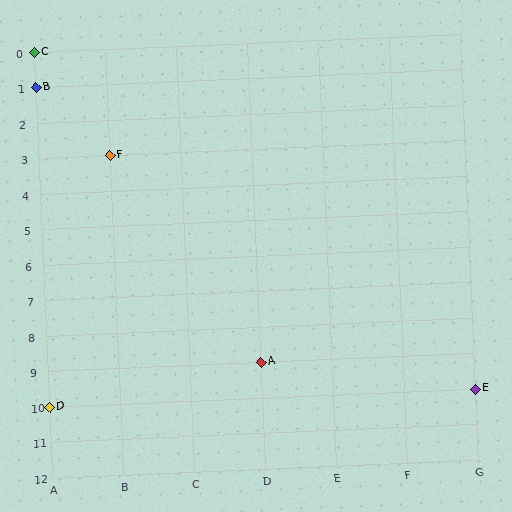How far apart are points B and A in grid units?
Points B and A are 3 columns and 8 rows apart (about 8.5 grid units diagonally).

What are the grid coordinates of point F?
Point F is at grid coordinates (B, 3).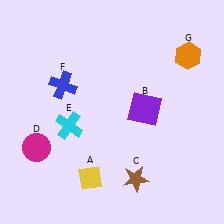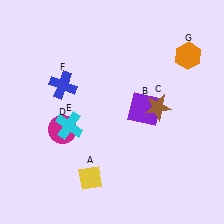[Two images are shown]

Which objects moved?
The objects that moved are: the brown star (C), the magenta circle (D).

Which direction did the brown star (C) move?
The brown star (C) moved up.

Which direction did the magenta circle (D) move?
The magenta circle (D) moved right.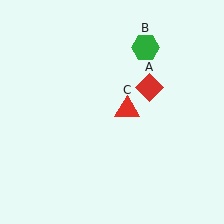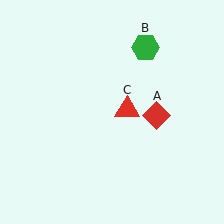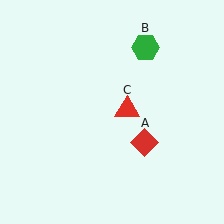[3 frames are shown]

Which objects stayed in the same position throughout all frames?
Green hexagon (object B) and red triangle (object C) remained stationary.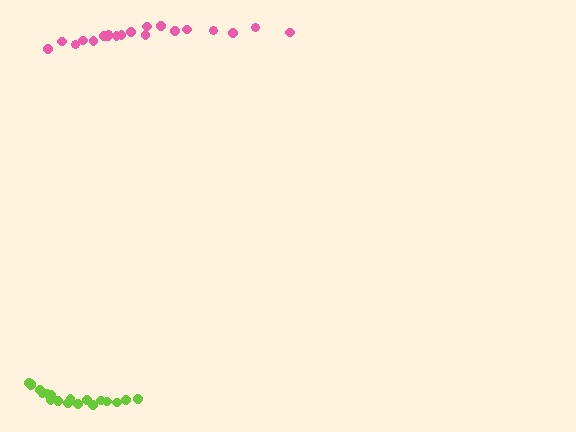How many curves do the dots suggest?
There are 2 distinct paths.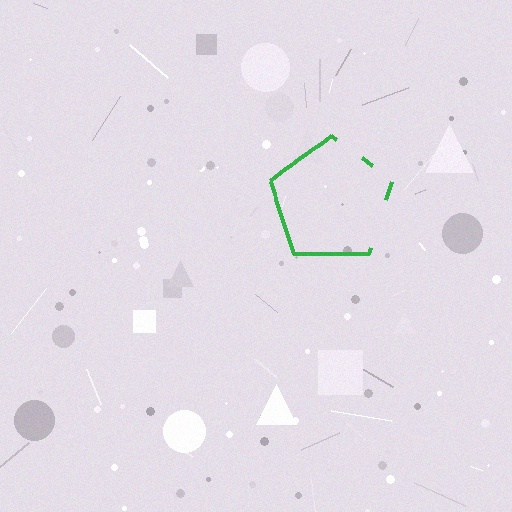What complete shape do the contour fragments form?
The contour fragments form a pentagon.